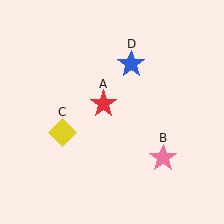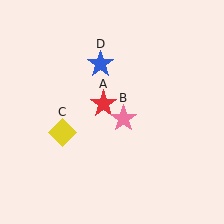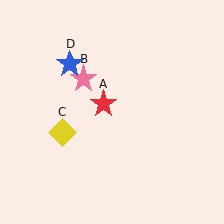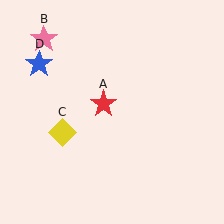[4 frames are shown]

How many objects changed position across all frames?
2 objects changed position: pink star (object B), blue star (object D).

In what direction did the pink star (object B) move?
The pink star (object B) moved up and to the left.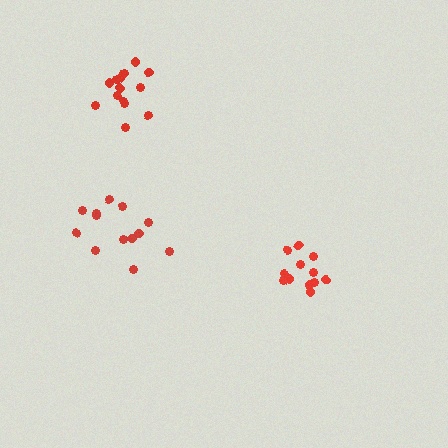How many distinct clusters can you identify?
There are 3 distinct clusters.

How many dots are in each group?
Group 1: 13 dots, Group 2: 12 dots, Group 3: 15 dots (40 total).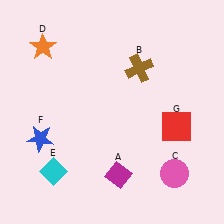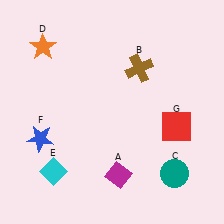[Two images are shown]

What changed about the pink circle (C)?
In Image 1, C is pink. In Image 2, it changed to teal.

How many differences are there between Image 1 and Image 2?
There is 1 difference between the two images.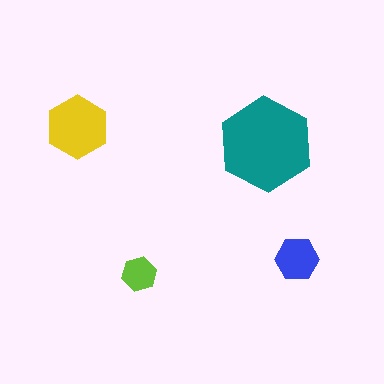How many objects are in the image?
There are 4 objects in the image.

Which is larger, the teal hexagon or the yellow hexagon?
The teal one.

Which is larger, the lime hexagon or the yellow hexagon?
The yellow one.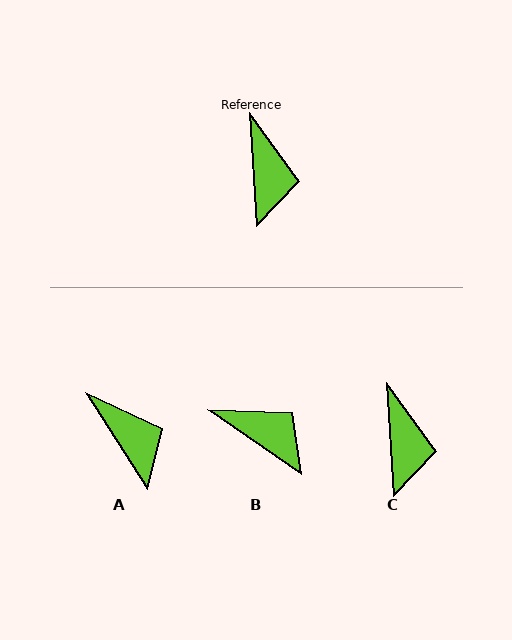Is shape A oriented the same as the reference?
No, it is off by about 29 degrees.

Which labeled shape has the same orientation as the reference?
C.